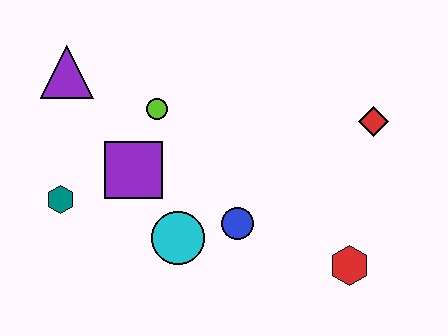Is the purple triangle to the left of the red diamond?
Yes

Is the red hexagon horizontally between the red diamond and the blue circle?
Yes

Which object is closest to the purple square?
The lime circle is closest to the purple square.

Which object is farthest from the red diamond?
The teal hexagon is farthest from the red diamond.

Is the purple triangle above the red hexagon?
Yes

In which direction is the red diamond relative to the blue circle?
The red diamond is to the right of the blue circle.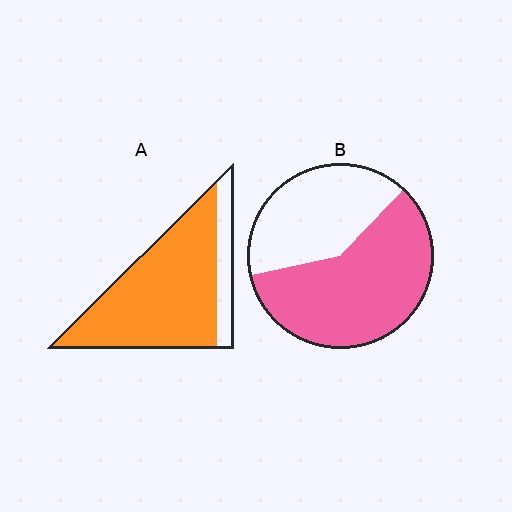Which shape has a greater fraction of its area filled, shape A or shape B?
Shape A.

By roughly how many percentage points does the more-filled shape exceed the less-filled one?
By roughly 25 percentage points (A over B).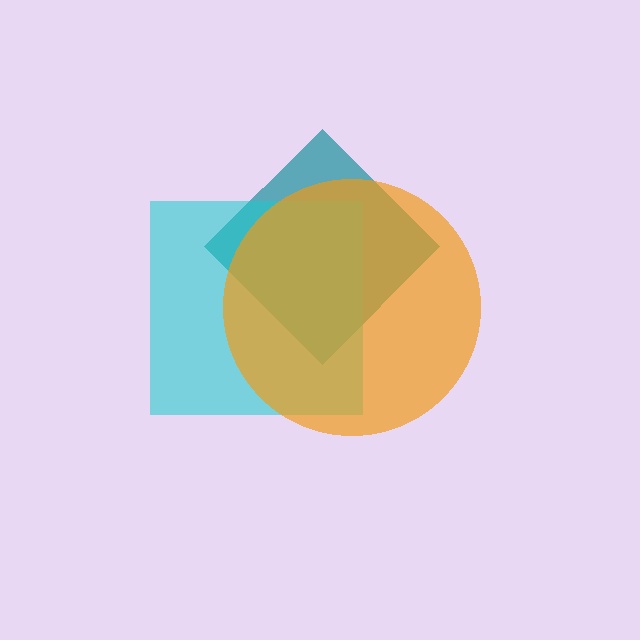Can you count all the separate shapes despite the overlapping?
Yes, there are 3 separate shapes.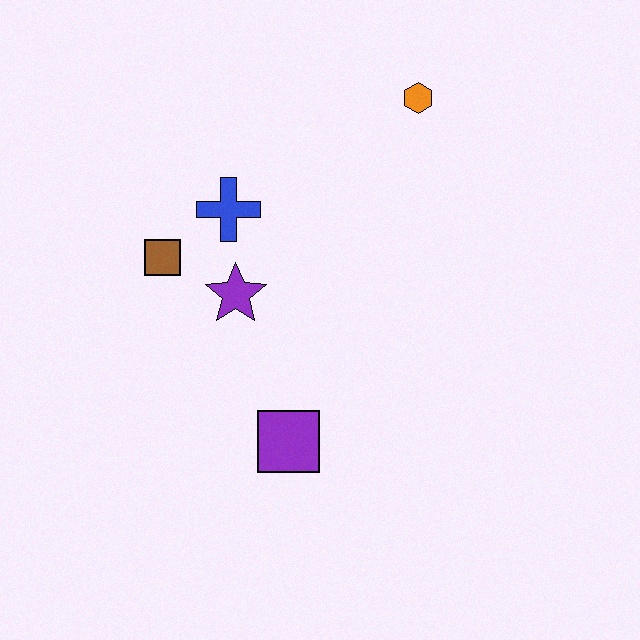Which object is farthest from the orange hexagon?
The purple square is farthest from the orange hexagon.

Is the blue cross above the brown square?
Yes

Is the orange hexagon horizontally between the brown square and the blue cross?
No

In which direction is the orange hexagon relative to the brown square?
The orange hexagon is to the right of the brown square.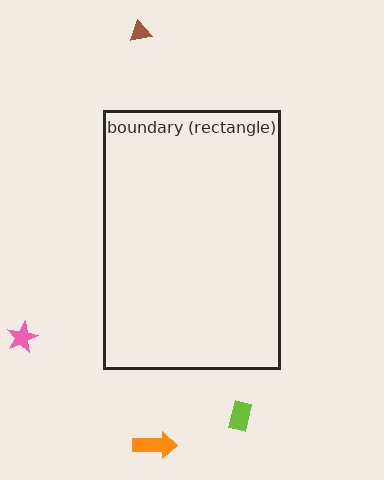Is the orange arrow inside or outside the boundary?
Outside.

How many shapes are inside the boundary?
0 inside, 4 outside.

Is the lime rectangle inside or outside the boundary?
Outside.